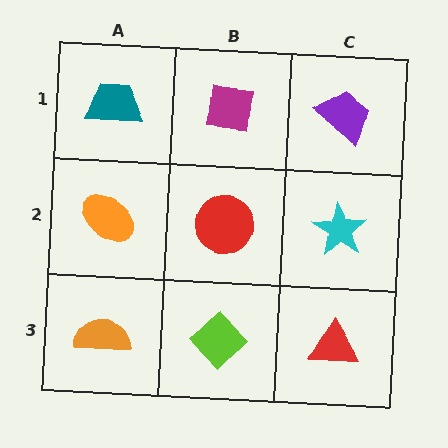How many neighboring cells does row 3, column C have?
2.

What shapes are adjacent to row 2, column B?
A magenta square (row 1, column B), a lime diamond (row 3, column B), an orange ellipse (row 2, column A), a cyan star (row 2, column C).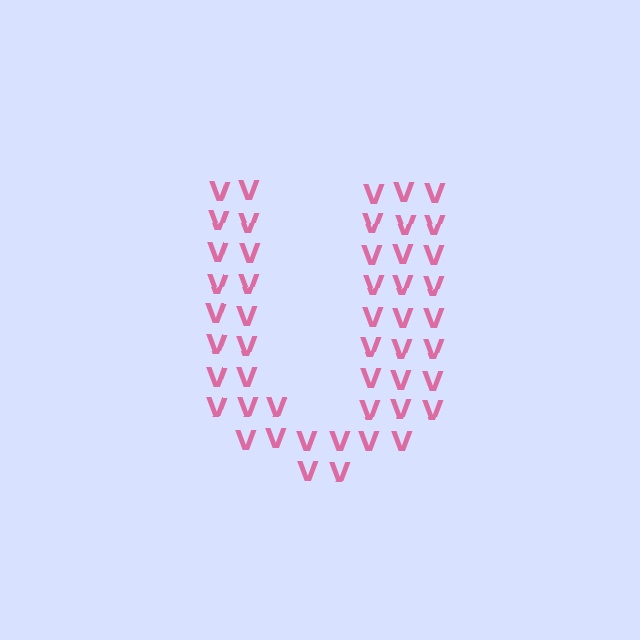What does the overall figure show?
The overall figure shows the letter U.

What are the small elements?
The small elements are letter V's.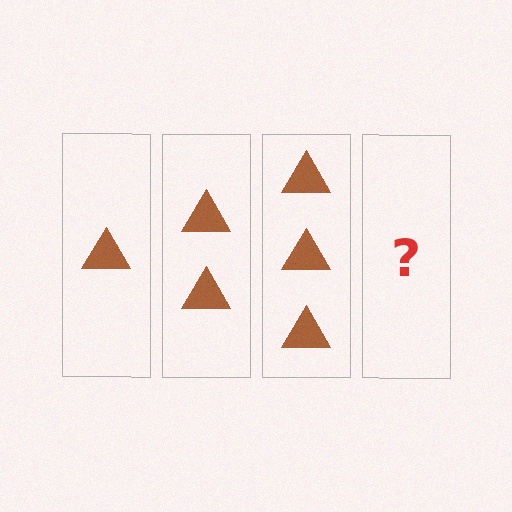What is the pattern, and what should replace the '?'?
The pattern is that each step adds one more triangle. The '?' should be 4 triangles.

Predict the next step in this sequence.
The next step is 4 triangles.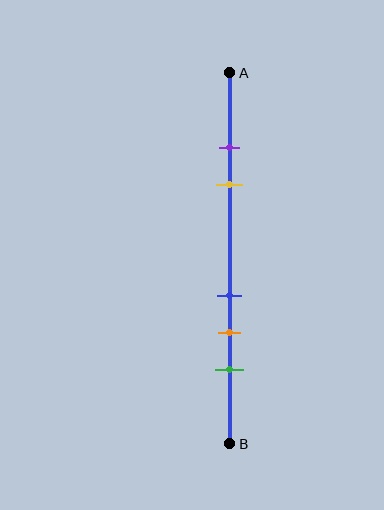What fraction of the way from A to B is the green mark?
The green mark is approximately 80% (0.8) of the way from A to B.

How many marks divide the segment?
There are 5 marks dividing the segment.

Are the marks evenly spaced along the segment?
No, the marks are not evenly spaced.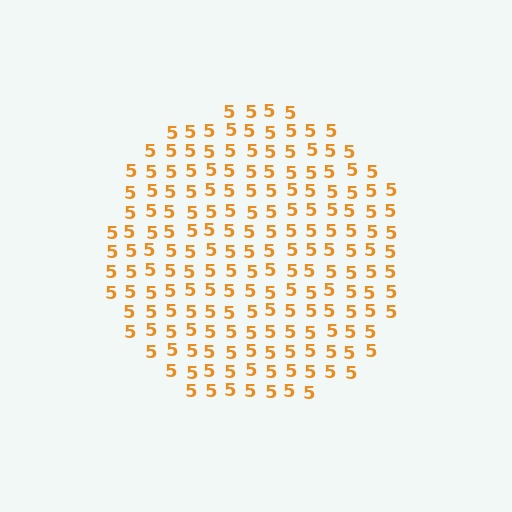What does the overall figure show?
The overall figure shows a circle.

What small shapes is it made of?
It is made of small digit 5's.